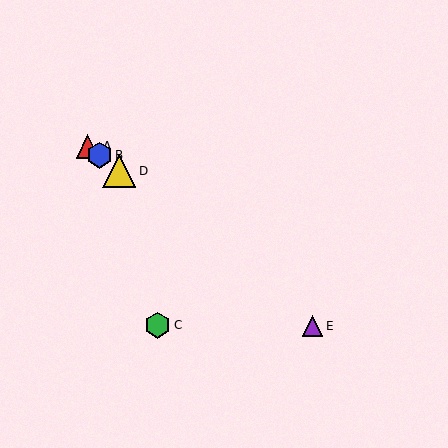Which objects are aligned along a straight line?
Objects A, B, D, E are aligned along a straight line.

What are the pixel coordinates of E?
Object E is at (313, 326).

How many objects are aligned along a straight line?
4 objects (A, B, D, E) are aligned along a straight line.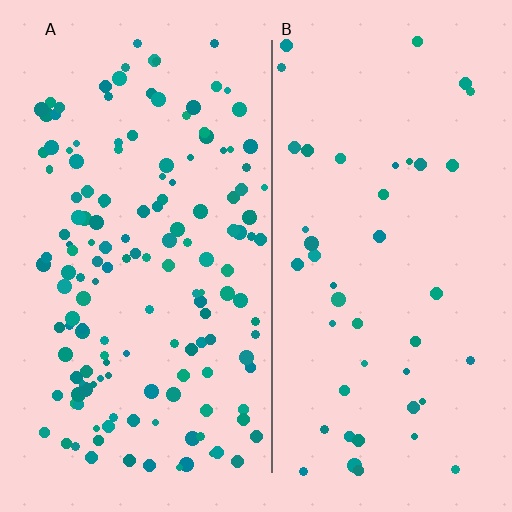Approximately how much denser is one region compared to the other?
Approximately 3.4× — region A over region B.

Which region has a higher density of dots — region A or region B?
A (the left).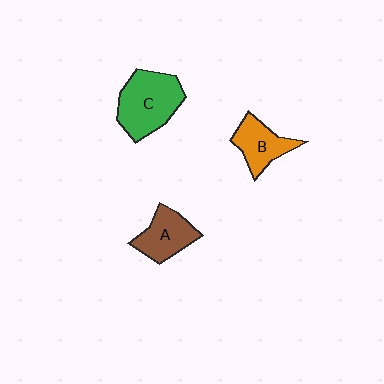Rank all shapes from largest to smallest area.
From largest to smallest: C (green), A (brown), B (orange).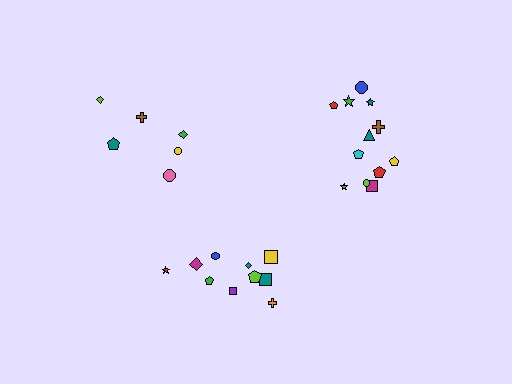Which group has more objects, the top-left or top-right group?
The top-right group.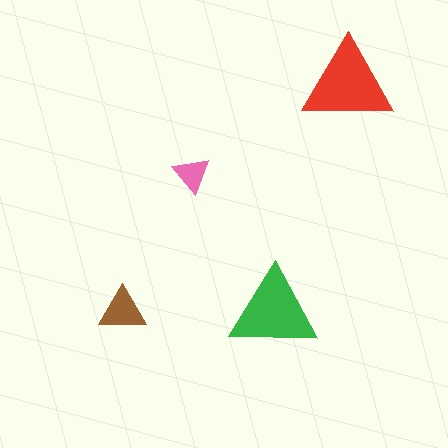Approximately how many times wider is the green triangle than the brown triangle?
About 2 times wider.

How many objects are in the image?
There are 4 objects in the image.